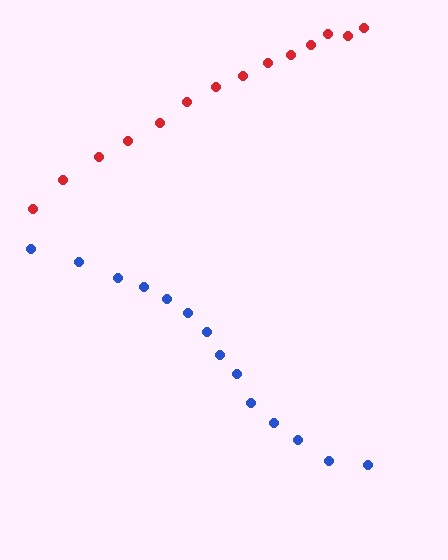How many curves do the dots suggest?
There are 2 distinct paths.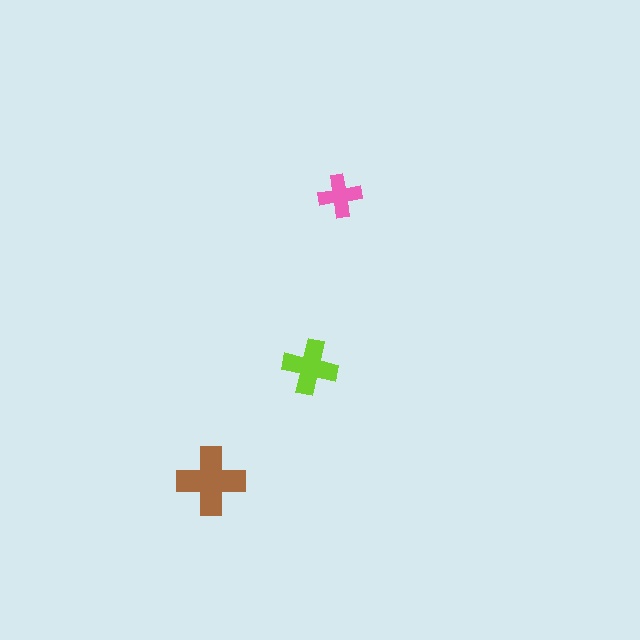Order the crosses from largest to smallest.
the brown one, the lime one, the pink one.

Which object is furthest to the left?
The brown cross is leftmost.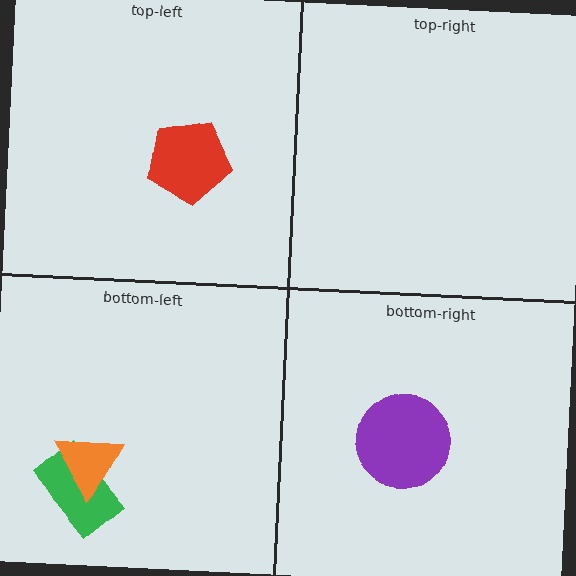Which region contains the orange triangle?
The bottom-left region.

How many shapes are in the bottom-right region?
1.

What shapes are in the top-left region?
The red pentagon.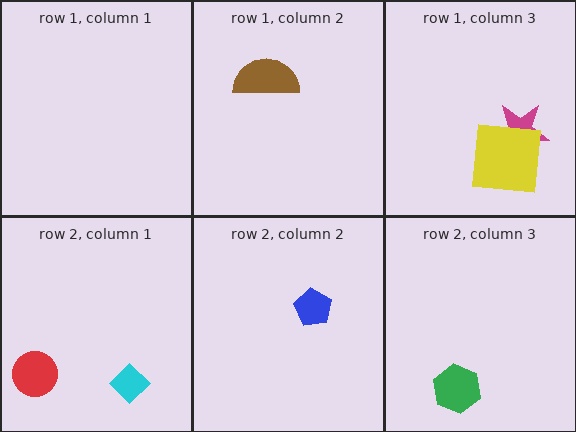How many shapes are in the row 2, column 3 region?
1.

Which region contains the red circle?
The row 2, column 1 region.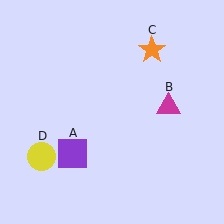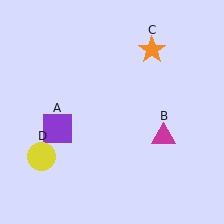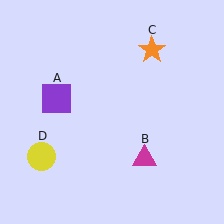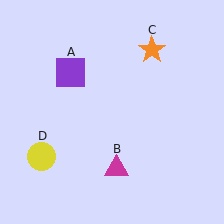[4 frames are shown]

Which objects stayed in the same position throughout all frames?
Orange star (object C) and yellow circle (object D) remained stationary.